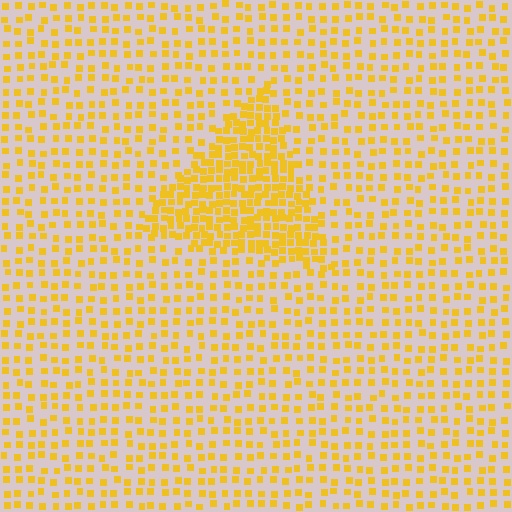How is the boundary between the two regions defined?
The boundary is defined by a change in element density (approximately 2.3x ratio). All elements are the same color, size, and shape.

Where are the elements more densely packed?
The elements are more densely packed inside the triangle boundary.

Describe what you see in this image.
The image contains small yellow elements arranged at two different densities. A triangle-shaped region is visible where the elements are more densely packed than the surrounding area.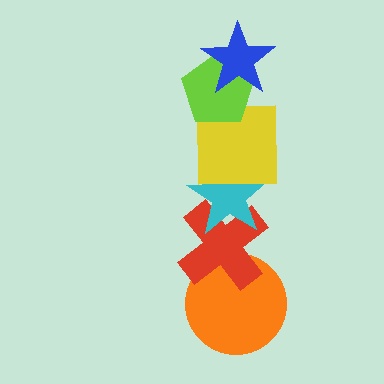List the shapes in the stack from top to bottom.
From top to bottom: the blue star, the lime pentagon, the yellow square, the cyan star, the red cross, the orange circle.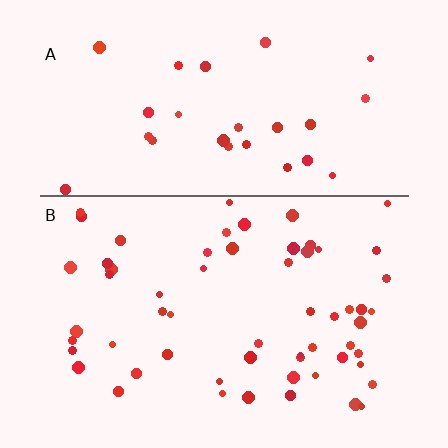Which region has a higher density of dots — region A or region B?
B (the bottom).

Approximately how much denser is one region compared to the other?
Approximately 2.1× — region B over region A.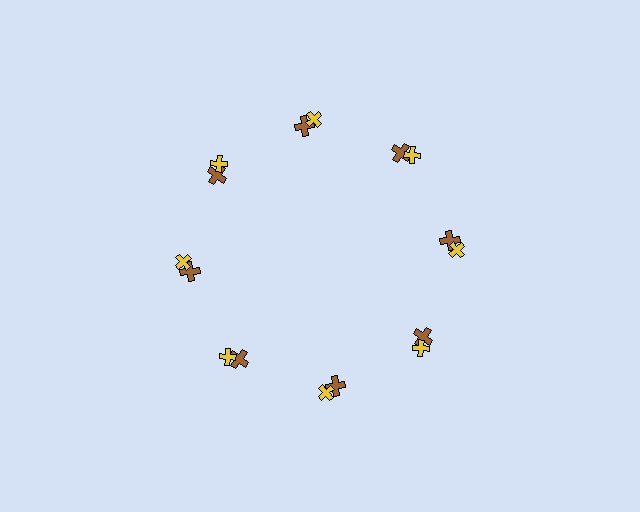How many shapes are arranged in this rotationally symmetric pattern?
There are 16 shapes, arranged in 8 groups of 2.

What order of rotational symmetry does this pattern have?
This pattern has 8-fold rotational symmetry.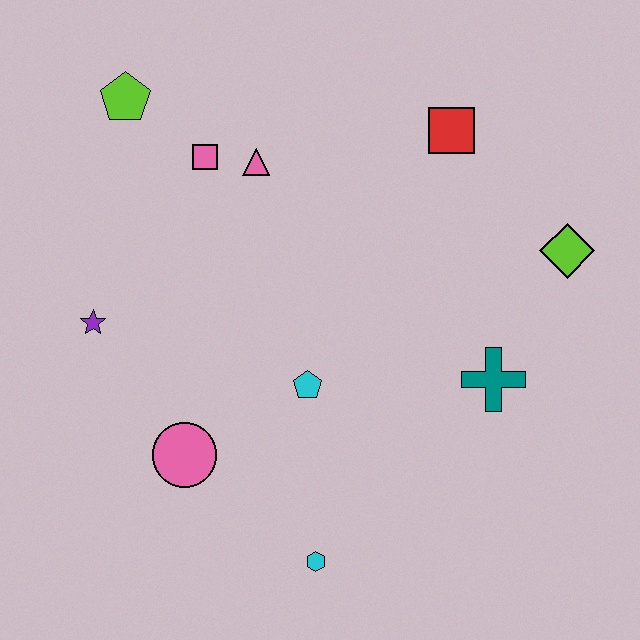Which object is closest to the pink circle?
The cyan pentagon is closest to the pink circle.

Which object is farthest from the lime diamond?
The purple star is farthest from the lime diamond.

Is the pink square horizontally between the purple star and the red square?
Yes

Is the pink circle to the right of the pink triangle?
No